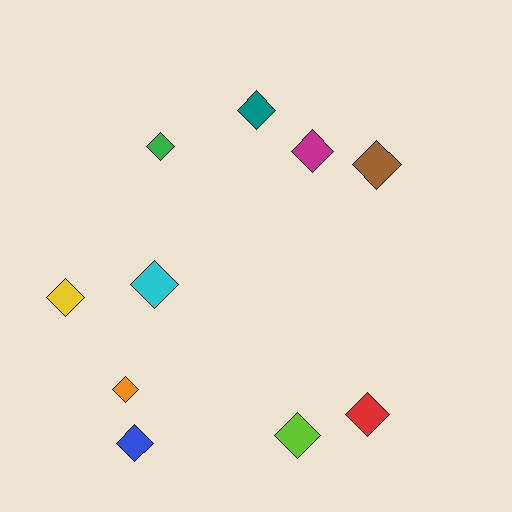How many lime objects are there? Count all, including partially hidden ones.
There is 1 lime object.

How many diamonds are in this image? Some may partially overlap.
There are 10 diamonds.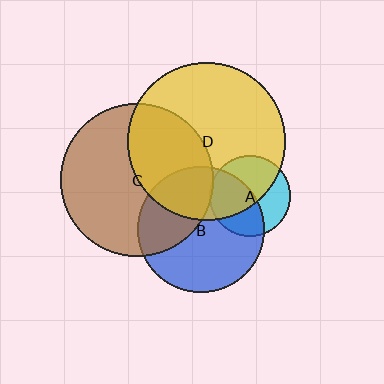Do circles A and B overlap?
Yes.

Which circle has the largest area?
Circle D (yellow).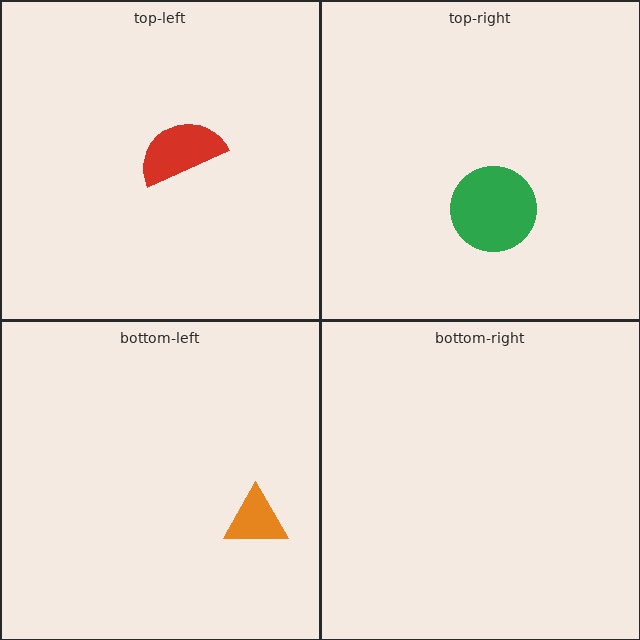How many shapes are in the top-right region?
1.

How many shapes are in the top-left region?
1.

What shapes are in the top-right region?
The green circle.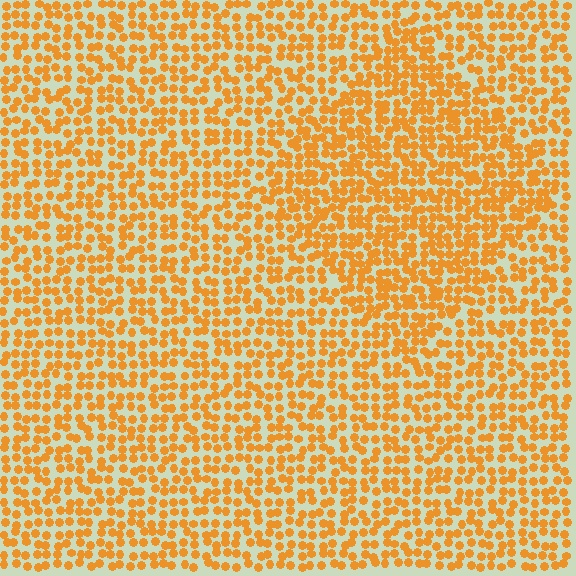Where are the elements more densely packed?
The elements are more densely packed inside the diamond boundary.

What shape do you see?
I see a diamond.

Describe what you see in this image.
The image contains small orange elements arranged at two different densities. A diamond-shaped region is visible where the elements are more densely packed than the surrounding area.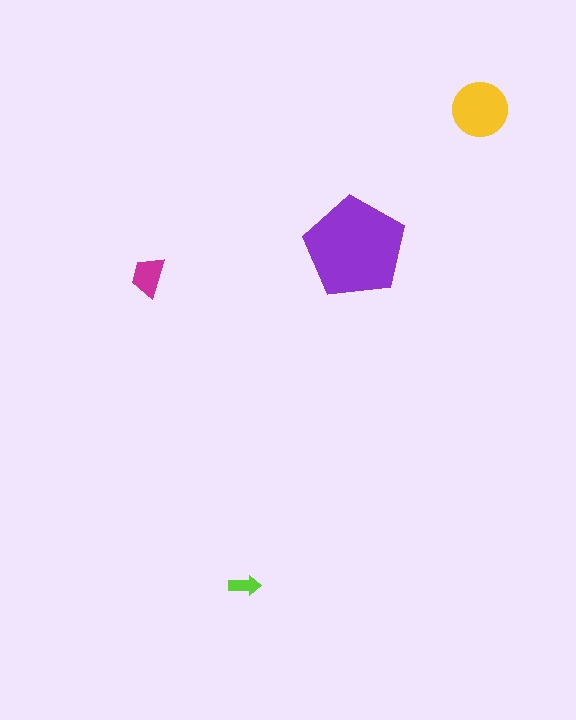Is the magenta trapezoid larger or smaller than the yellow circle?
Smaller.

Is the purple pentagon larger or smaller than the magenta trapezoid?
Larger.